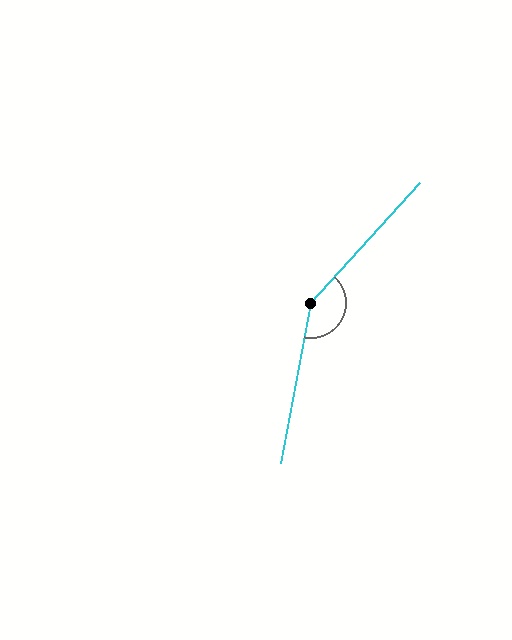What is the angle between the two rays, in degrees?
Approximately 148 degrees.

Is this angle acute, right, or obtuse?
It is obtuse.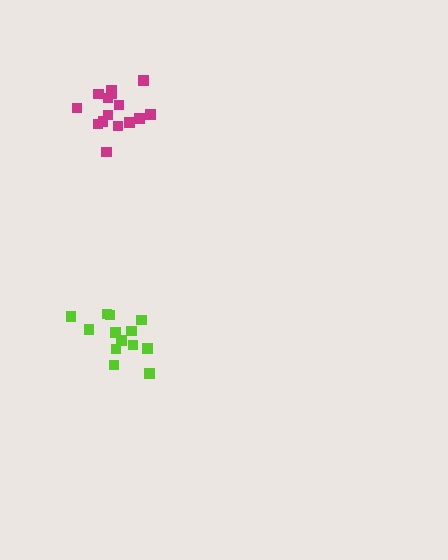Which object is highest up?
The magenta cluster is topmost.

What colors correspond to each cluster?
The clusters are colored: lime, magenta.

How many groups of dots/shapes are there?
There are 2 groups.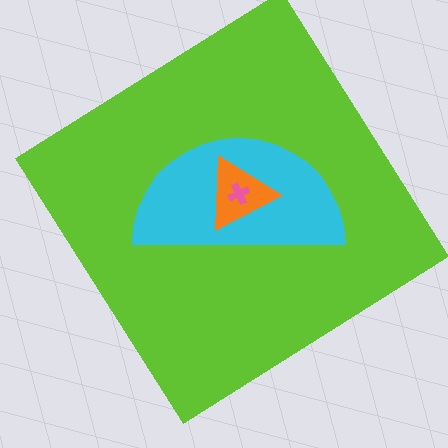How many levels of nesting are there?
4.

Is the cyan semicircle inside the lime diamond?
Yes.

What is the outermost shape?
The lime diamond.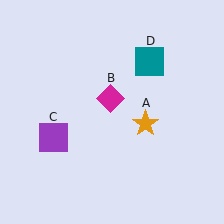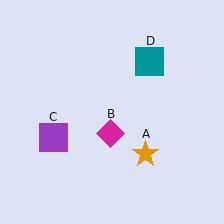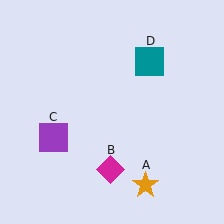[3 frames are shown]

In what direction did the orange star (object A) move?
The orange star (object A) moved down.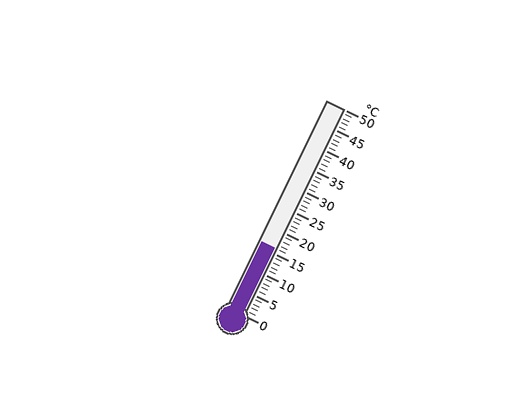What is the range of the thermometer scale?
The thermometer scale ranges from 0°C to 50°C.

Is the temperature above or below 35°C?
The temperature is below 35°C.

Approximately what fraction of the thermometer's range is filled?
The thermometer is filled to approximately 30% of its range.